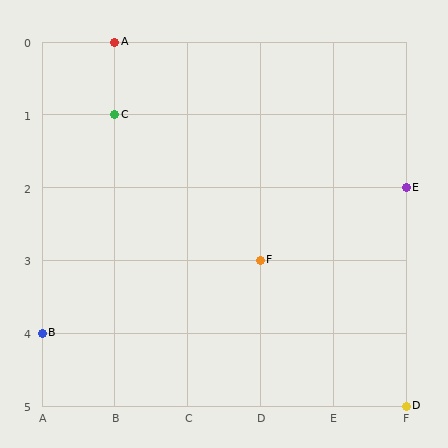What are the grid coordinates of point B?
Point B is at grid coordinates (A, 4).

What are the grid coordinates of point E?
Point E is at grid coordinates (F, 2).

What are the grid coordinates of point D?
Point D is at grid coordinates (F, 5).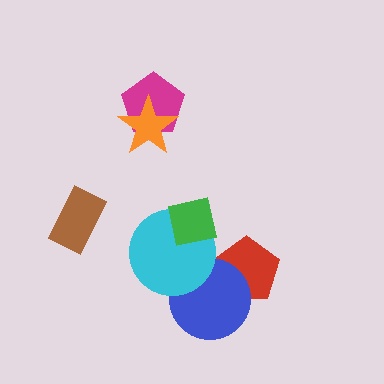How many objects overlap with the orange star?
1 object overlaps with the orange star.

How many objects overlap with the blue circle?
2 objects overlap with the blue circle.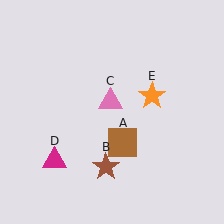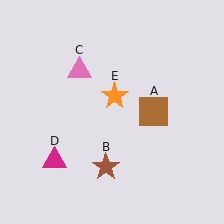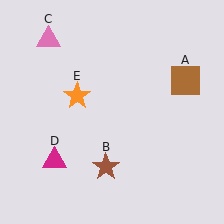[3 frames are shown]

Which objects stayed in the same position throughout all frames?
Brown star (object B) and magenta triangle (object D) remained stationary.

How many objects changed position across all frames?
3 objects changed position: brown square (object A), pink triangle (object C), orange star (object E).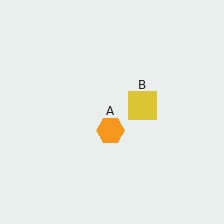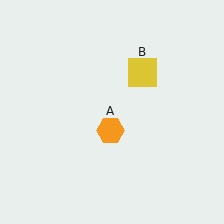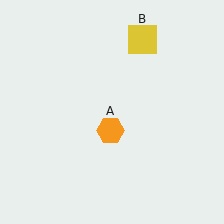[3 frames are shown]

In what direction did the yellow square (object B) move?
The yellow square (object B) moved up.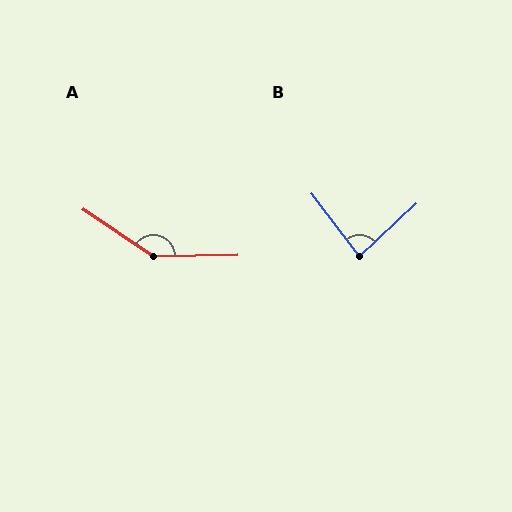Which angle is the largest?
A, at approximately 145 degrees.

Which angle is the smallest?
B, at approximately 84 degrees.